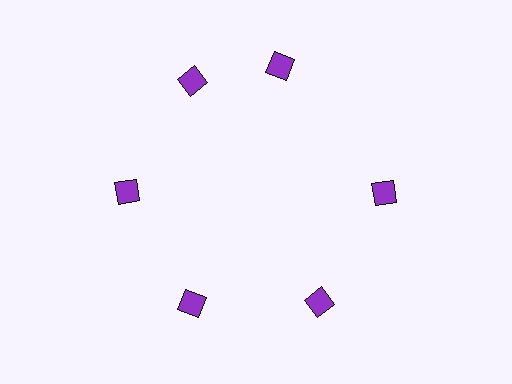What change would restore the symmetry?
The symmetry would be restored by rotating it back into even spacing with its neighbors so that all 6 diamonds sit at equal angles and equal distance from the center.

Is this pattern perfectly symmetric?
No. The 6 purple diamonds are arranged in a ring, but one element near the 1 o'clock position is rotated out of alignment along the ring, breaking the 6-fold rotational symmetry.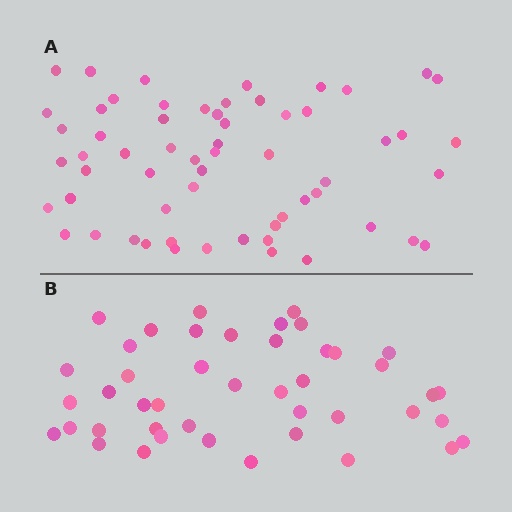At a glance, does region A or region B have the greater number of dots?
Region A (the top region) has more dots.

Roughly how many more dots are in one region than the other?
Region A has approximately 15 more dots than region B.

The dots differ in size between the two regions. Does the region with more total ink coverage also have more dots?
No. Region B has more total ink coverage because its dots are larger, but region A actually contains more individual dots. Total area can be misleading — the number of items is what matters here.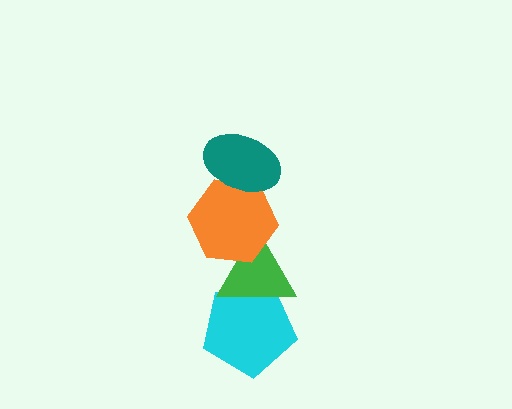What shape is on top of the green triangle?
The orange hexagon is on top of the green triangle.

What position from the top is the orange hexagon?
The orange hexagon is 2nd from the top.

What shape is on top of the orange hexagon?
The teal ellipse is on top of the orange hexagon.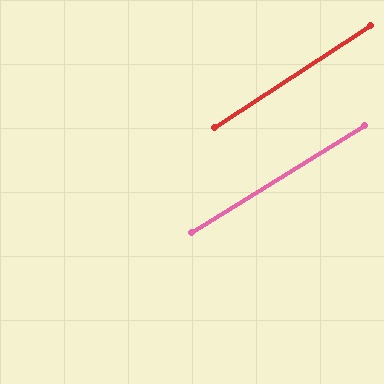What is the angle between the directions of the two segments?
Approximately 2 degrees.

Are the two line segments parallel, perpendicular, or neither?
Parallel — their directions differ by only 1.6°.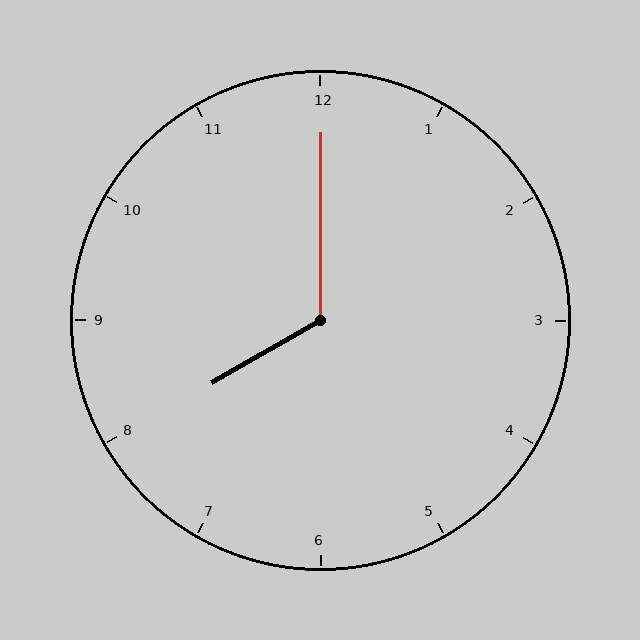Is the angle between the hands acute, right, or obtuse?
It is obtuse.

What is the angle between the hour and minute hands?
Approximately 120 degrees.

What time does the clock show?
8:00.